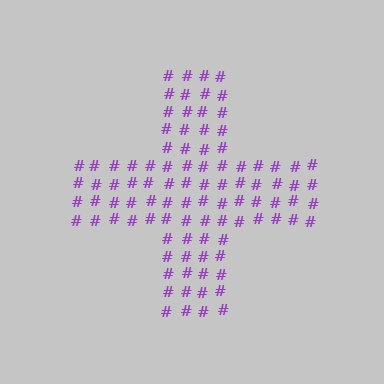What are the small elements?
The small elements are hash symbols.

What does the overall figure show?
The overall figure shows a cross.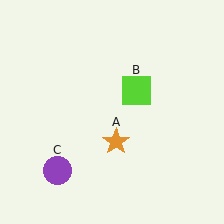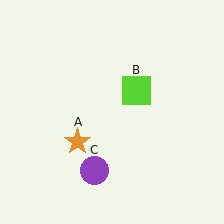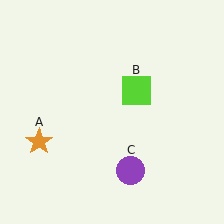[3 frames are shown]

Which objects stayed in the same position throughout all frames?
Lime square (object B) remained stationary.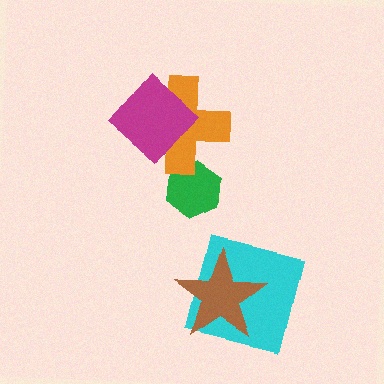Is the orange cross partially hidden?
Yes, it is partially covered by another shape.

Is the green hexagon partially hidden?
Yes, it is partially covered by another shape.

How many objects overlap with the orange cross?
2 objects overlap with the orange cross.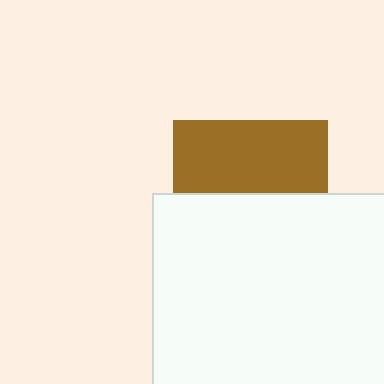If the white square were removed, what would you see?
You would see the complete brown square.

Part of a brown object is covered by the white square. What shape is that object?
It is a square.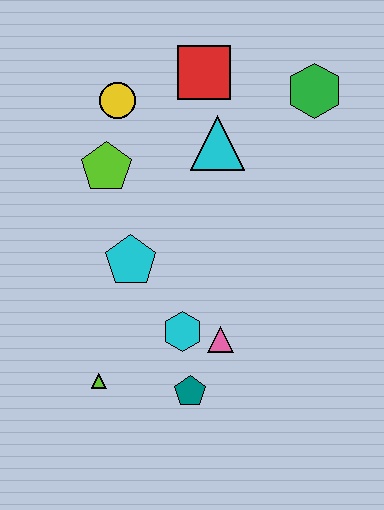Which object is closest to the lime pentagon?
The yellow circle is closest to the lime pentagon.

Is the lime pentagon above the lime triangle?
Yes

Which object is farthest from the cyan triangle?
The lime triangle is farthest from the cyan triangle.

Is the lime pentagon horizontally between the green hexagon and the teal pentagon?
No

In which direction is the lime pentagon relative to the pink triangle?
The lime pentagon is above the pink triangle.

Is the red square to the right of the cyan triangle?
No